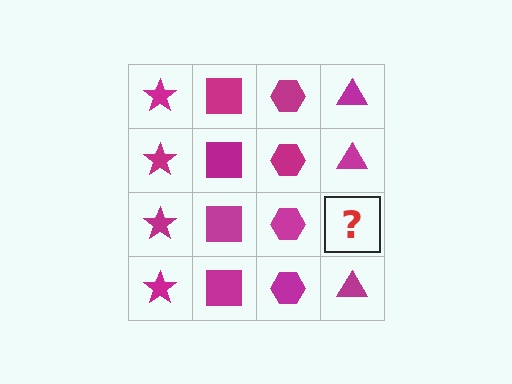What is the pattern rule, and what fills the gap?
The rule is that each column has a consistent shape. The gap should be filled with a magenta triangle.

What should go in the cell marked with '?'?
The missing cell should contain a magenta triangle.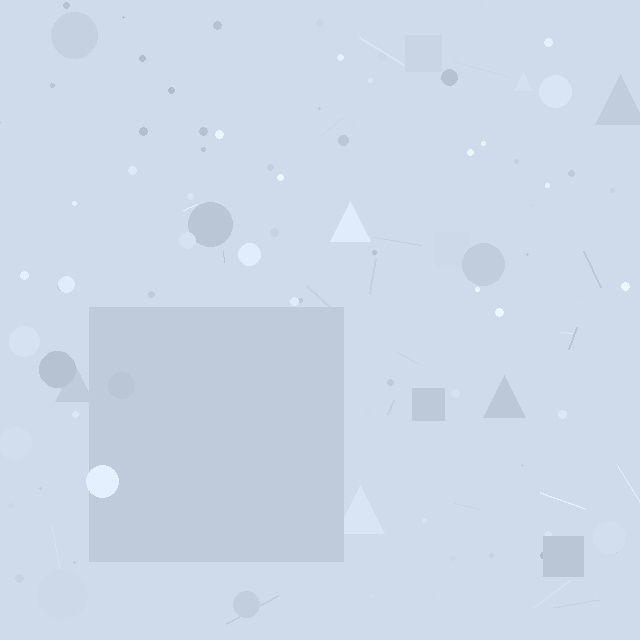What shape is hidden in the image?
A square is hidden in the image.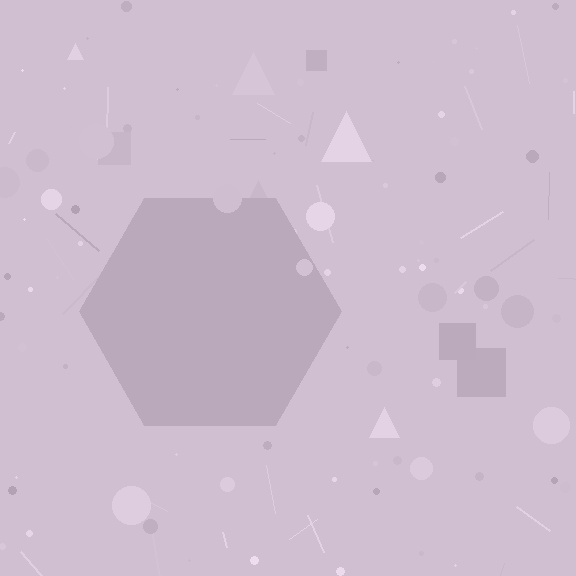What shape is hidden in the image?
A hexagon is hidden in the image.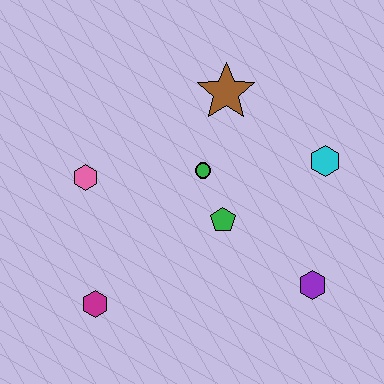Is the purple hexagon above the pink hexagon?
No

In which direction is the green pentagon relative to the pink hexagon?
The green pentagon is to the right of the pink hexagon.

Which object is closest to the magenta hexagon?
The pink hexagon is closest to the magenta hexagon.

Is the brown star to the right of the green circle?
Yes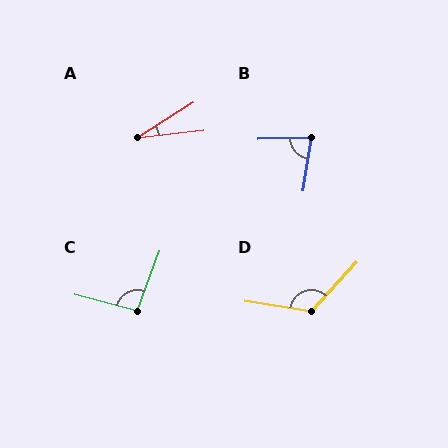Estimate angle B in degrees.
Approximately 79 degrees.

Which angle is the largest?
D, at approximately 124 degrees.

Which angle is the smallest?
A, at approximately 26 degrees.